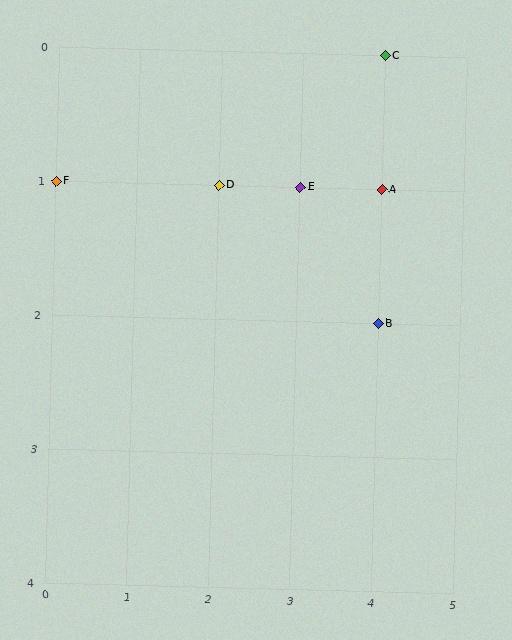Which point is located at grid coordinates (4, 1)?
Point A is at (4, 1).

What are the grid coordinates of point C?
Point C is at grid coordinates (4, 0).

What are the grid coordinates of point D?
Point D is at grid coordinates (2, 1).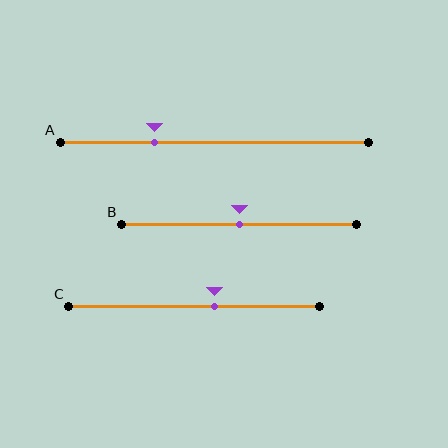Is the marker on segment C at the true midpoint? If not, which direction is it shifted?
No, the marker on segment C is shifted to the right by about 8% of the segment length.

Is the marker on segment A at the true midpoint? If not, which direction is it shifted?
No, the marker on segment A is shifted to the left by about 19% of the segment length.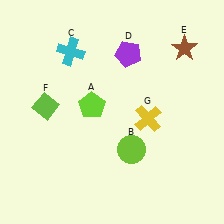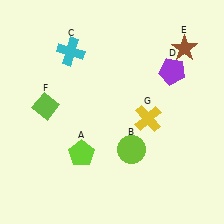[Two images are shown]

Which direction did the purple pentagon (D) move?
The purple pentagon (D) moved right.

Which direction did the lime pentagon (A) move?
The lime pentagon (A) moved down.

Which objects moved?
The objects that moved are: the lime pentagon (A), the purple pentagon (D).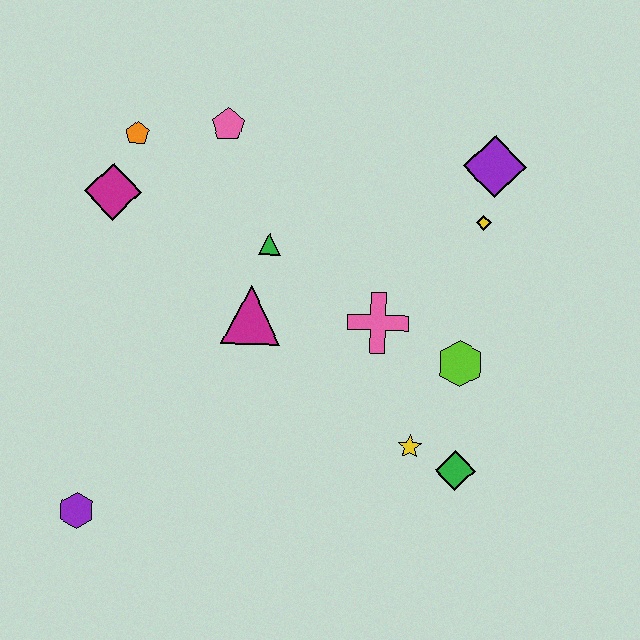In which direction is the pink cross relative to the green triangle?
The pink cross is to the right of the green triangle.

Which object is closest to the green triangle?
The magenta triangle is closest to the green triangle.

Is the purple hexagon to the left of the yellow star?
Yes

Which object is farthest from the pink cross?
The purple hexagon is farthest from the pink cross.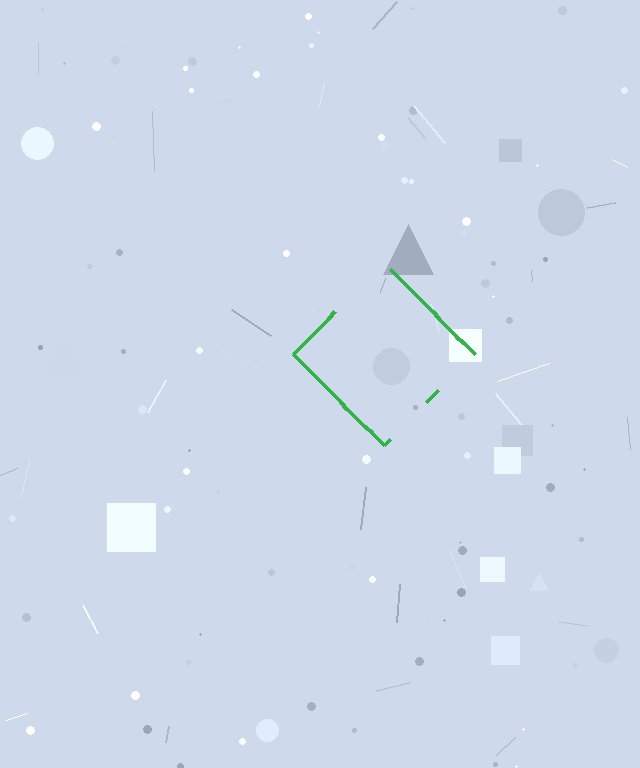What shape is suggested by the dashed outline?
The dashed outline suggests a diamond.